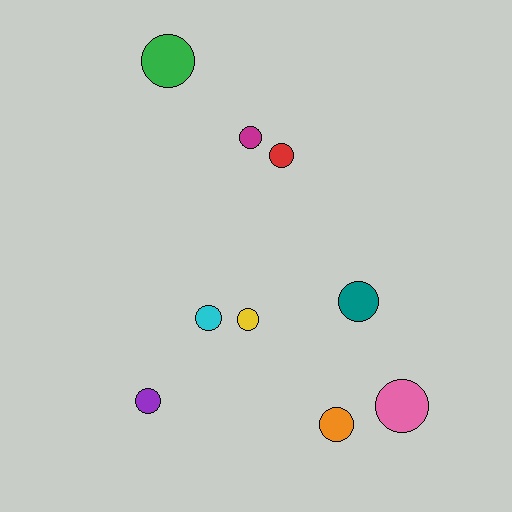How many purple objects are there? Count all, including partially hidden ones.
There is 1 purple object.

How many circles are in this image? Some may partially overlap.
There are 9 circles.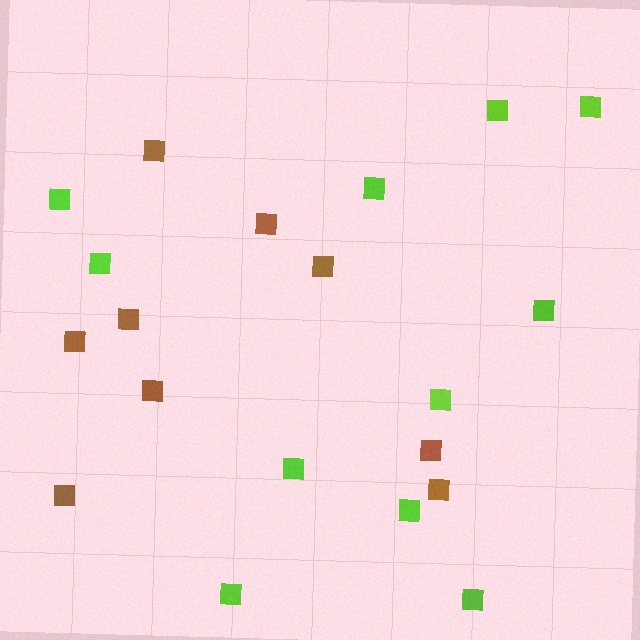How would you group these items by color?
There are 2 groups: one group of brown squares (9) and one group of lime squares (11).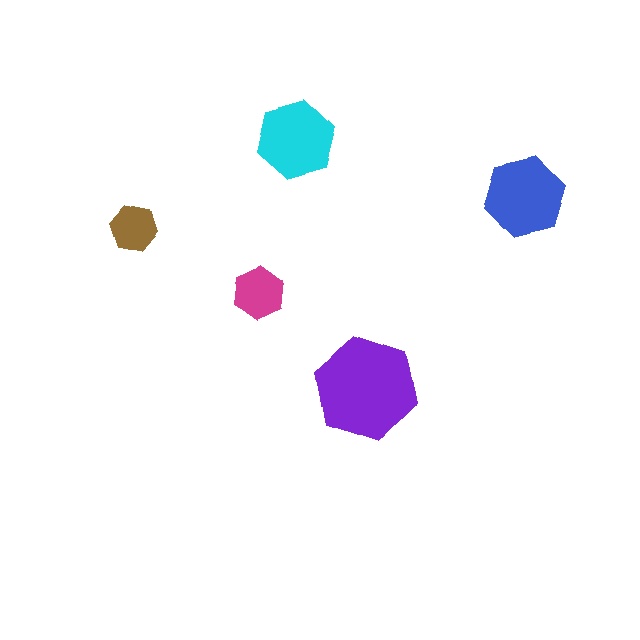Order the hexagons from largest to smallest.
the purple one, the blue one, the cyan one, the magenta one, the brown one.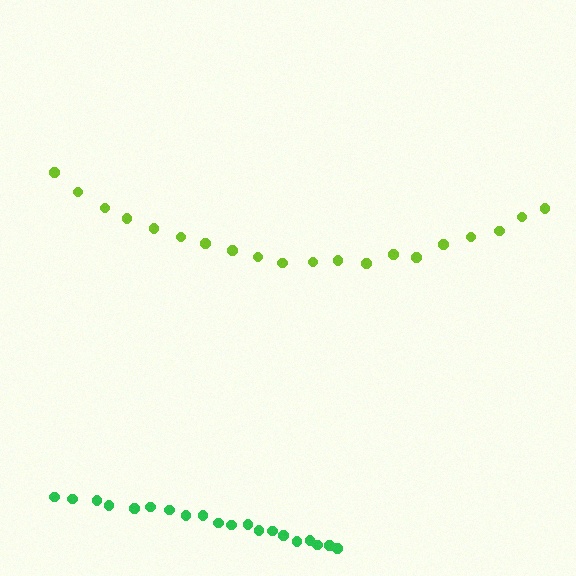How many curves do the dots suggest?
There are 2 distinct paths.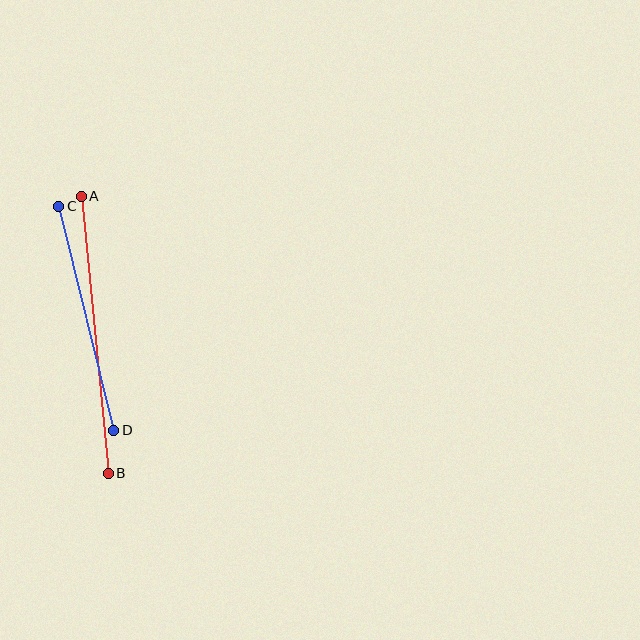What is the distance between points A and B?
The distance is approximately 278 pixels.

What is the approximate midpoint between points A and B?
The midpoint is at approximately (95, 335) pixels.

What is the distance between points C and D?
The distance is approximately 231 pixels.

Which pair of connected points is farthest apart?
Points A and B are farthest apart.